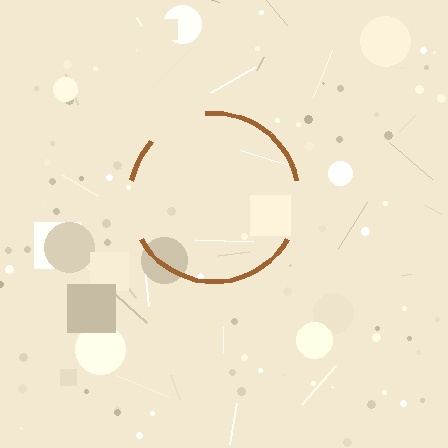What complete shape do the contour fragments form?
The contour fragments form a circle.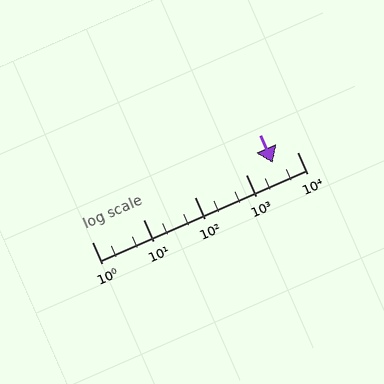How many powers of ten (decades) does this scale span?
The scale spans 4 decades, from 1 to 10000.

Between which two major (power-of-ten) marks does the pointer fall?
The pointer is between 1000 and 10000.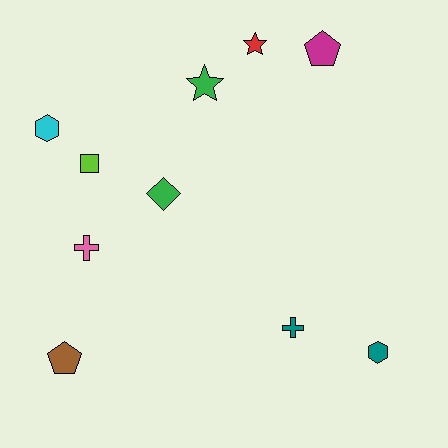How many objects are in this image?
There are 10 objects.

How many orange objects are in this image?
There are no orange objects.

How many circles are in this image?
There are no circles.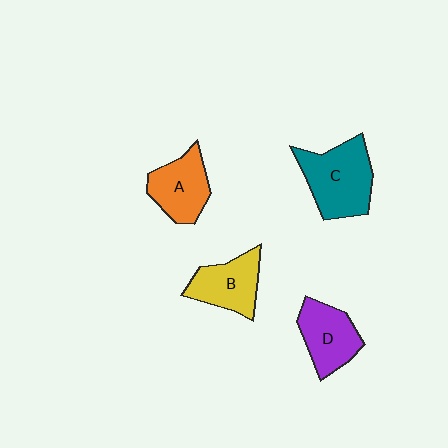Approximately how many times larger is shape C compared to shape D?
Approximately 1.3 times.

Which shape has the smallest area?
Shape B (yellow).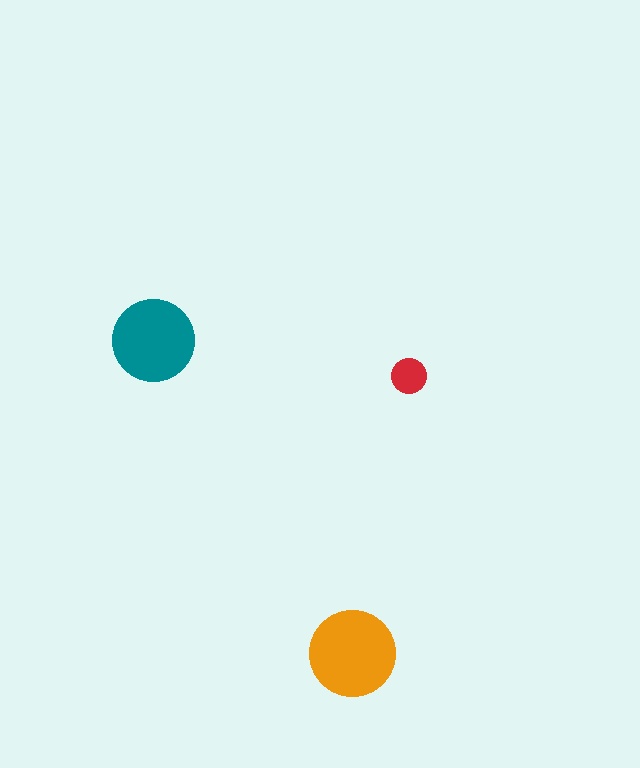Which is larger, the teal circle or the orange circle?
The orange one.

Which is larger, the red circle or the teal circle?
The teal one.